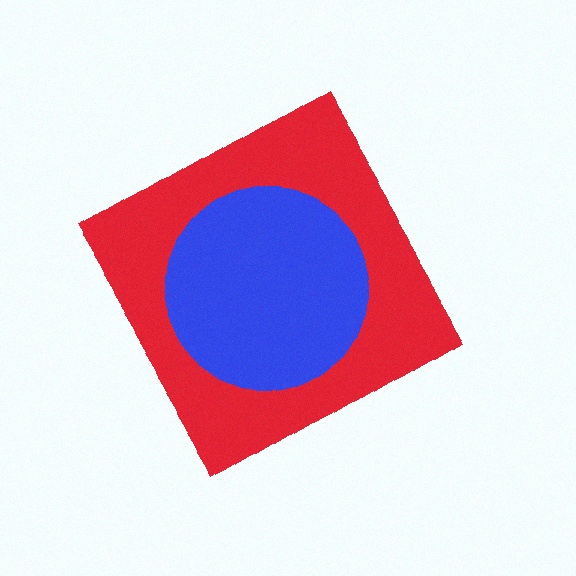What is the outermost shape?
The red diamond.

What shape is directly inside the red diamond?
The blue circle.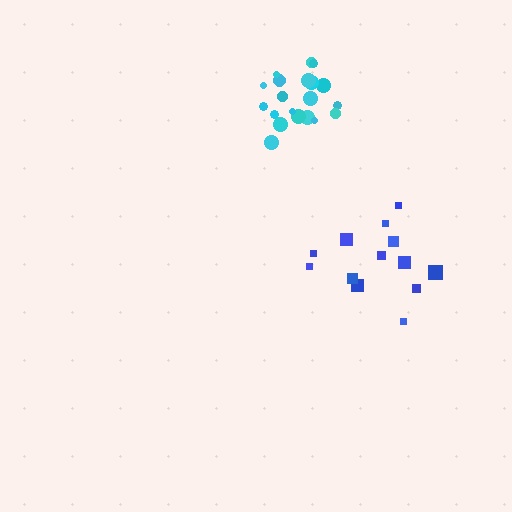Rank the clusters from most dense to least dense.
cyan, blue.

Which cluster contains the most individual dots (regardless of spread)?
Cyan (22).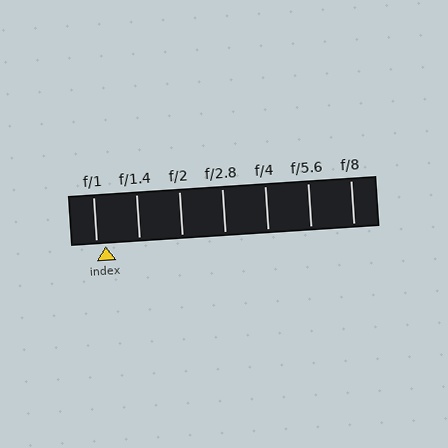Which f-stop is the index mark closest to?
The index mark is closest to f/1.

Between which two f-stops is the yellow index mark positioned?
The index mark is between f/1 and f/1.4.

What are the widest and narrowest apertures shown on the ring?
The widest aperture shown is f/1 and the narrowest is f/8.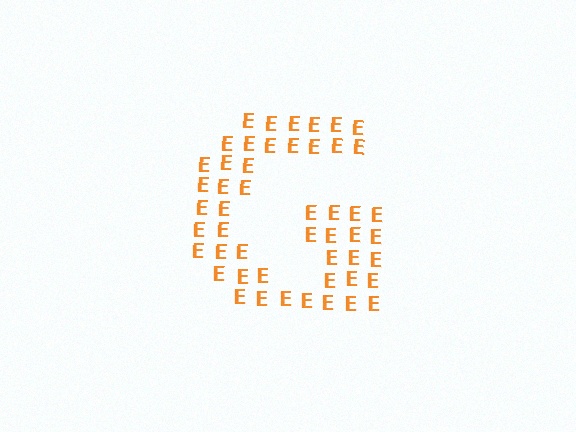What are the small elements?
The small elements are letter E's.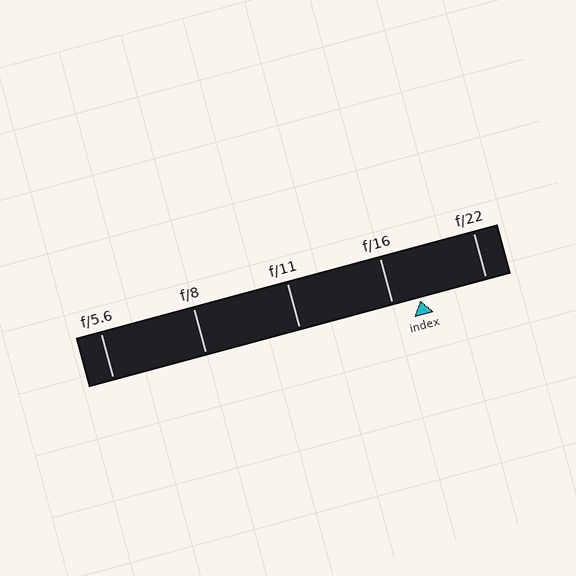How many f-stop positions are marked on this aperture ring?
There are 5 f-stop positions marked.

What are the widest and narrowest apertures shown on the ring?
The widest aperture shown is f/5.6 and the narrowest is f/22.